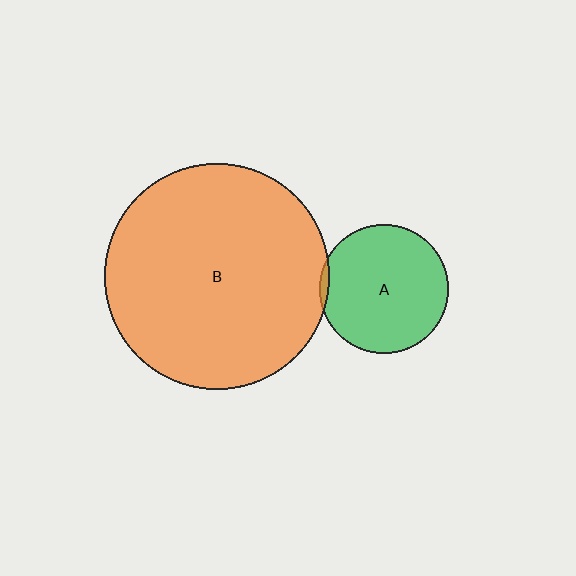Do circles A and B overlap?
Yes.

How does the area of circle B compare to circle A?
Approximately 3.1 times.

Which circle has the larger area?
Circle B (orange).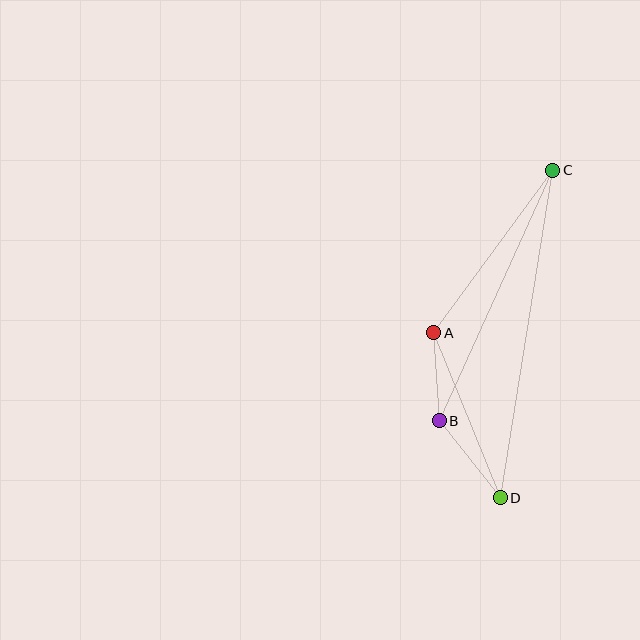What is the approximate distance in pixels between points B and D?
The distance between B and D is approximately 98 pixels.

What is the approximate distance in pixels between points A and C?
The distance between A and C is approximately 201 pixels.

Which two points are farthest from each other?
Points C and D are farthest from each other.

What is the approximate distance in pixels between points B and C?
The distance between B and C is approximately 275 pixels.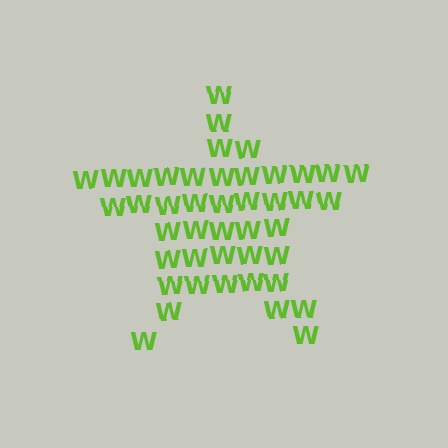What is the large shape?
The large shape is a star.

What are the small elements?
The small elements are letter W's.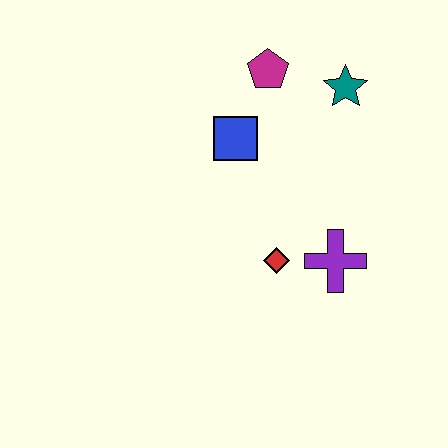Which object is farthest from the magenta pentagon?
The purple cross is farthest from the magenta pentagon.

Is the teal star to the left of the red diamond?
No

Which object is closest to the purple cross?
The red diamond is closest to the purple cross.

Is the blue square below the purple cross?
No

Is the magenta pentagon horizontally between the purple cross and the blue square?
Yes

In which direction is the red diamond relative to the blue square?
The red diamond is below the blue square.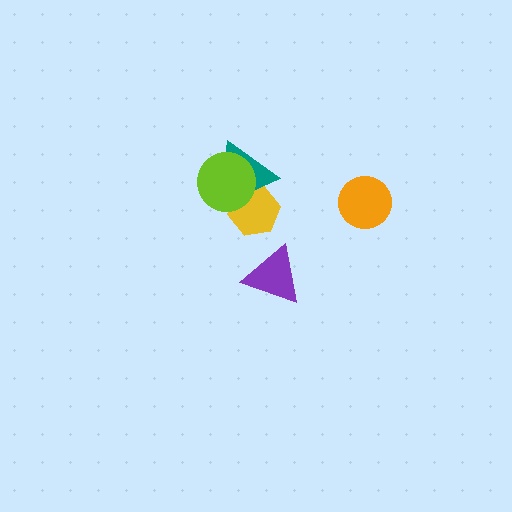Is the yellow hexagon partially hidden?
Yes, it is partially covered by another shape.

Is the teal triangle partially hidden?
Yes, it is partially covered by another shape.